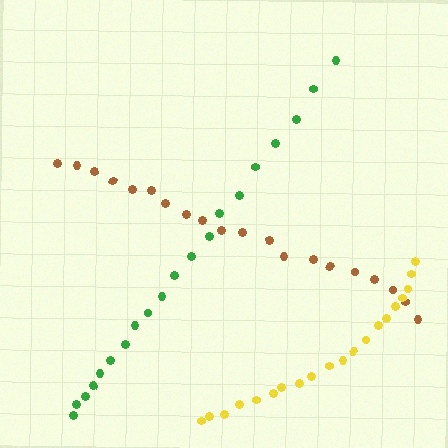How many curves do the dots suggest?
There are 3 distinct paths.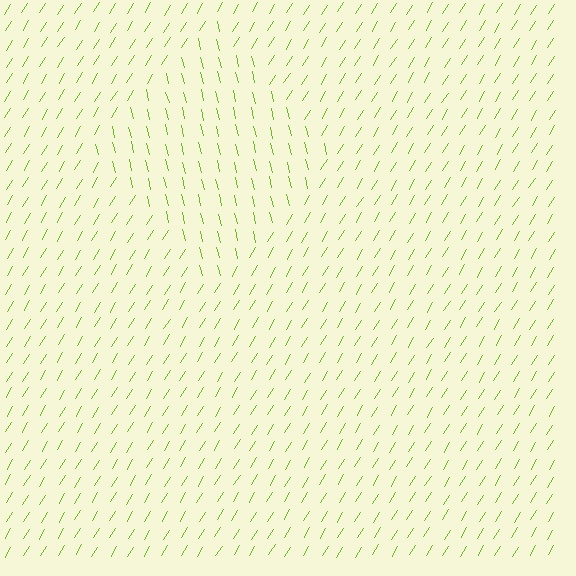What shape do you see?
I see a diamond.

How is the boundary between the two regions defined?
The boundary is defined purely by a change in line orientation (approximately 45 degrees difference). All lines are the same color and thickness.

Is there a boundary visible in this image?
Yes, there is a texture boundary formed by a change in line orientation.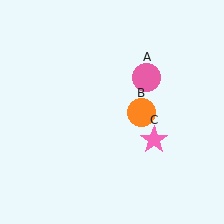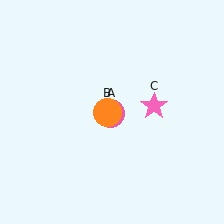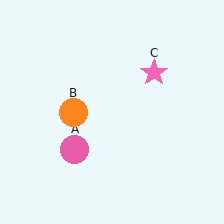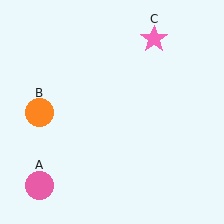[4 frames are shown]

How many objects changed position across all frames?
3 objects changed position: pink circle (object A), orange circle (object B), pink star (object C).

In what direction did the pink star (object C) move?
The pink star (object C) moved up.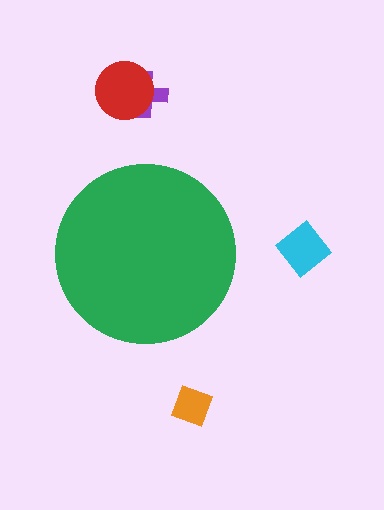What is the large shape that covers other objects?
A green circle.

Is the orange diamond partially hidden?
No, the orange diamond is fully visible.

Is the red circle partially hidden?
No, the red circle is fully visible.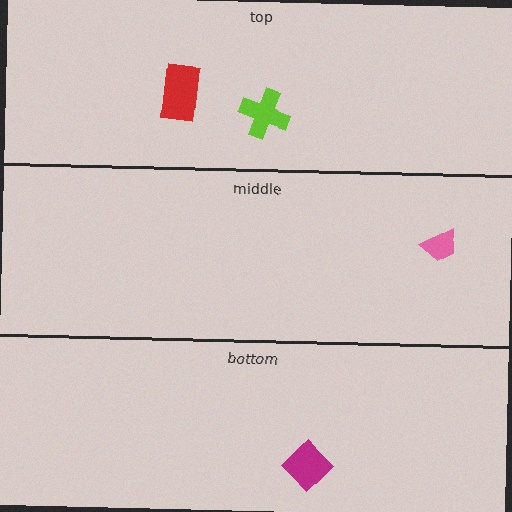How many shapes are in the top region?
2.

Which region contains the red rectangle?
The top region.